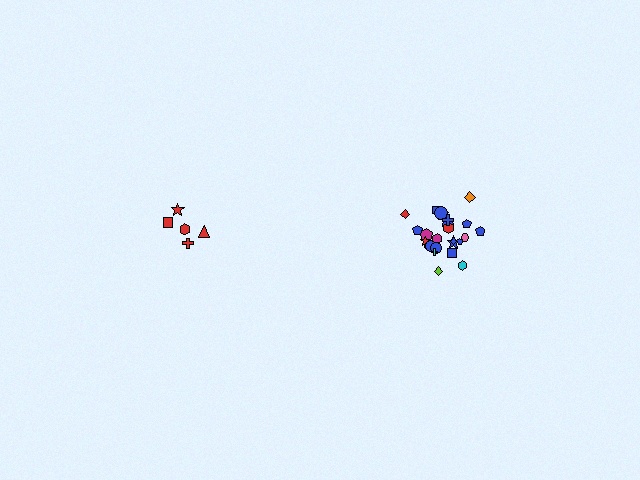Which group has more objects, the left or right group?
The right group.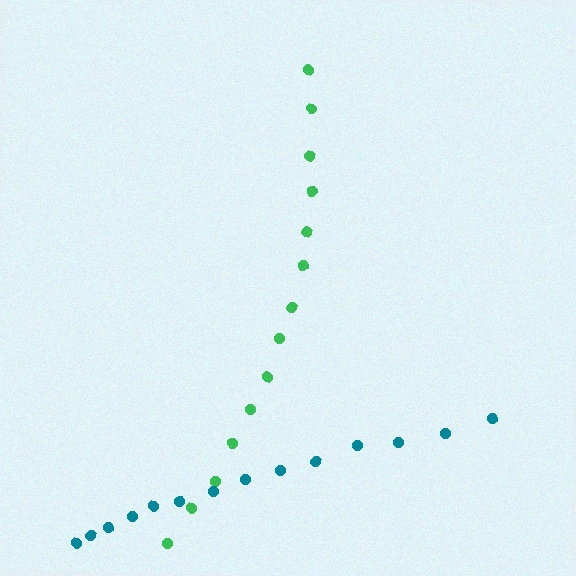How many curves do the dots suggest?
There are 2 distinct paths.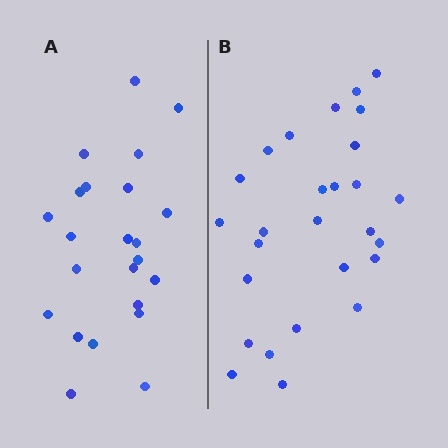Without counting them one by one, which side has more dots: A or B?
Region B (the right region) has more dots.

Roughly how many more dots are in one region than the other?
Region B has about 4 more dots than region A.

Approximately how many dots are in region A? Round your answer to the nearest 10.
About 20 dots. (The exact count is 23, which rounds to 20.)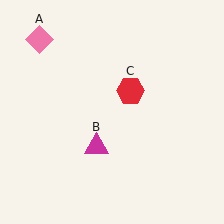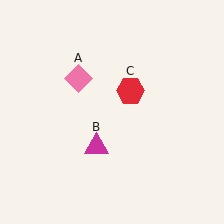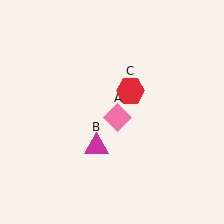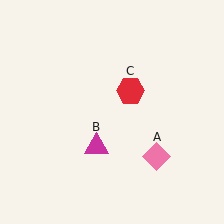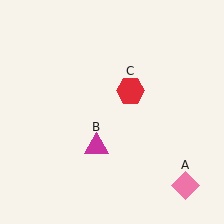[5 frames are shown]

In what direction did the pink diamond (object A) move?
The pink diamond (object A) moved down and to the right.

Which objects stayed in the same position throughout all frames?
Magenta triangle (object B) and red hexagon (object C) remained stationary.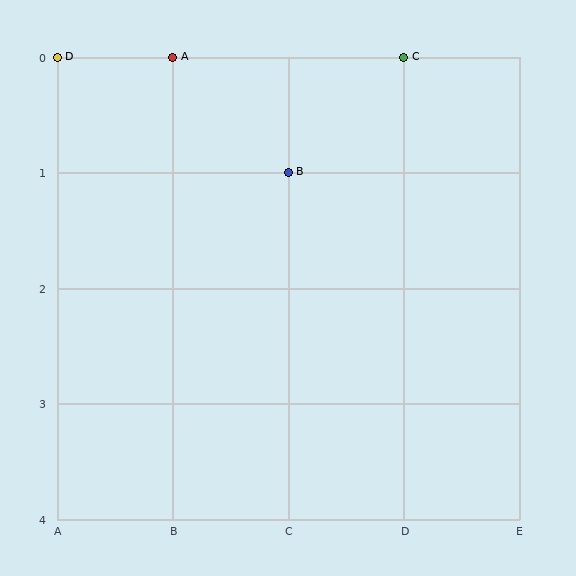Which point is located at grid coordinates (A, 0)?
Point D is at (A, 0).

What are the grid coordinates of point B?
Point B is at grid coordinates (C, 1).